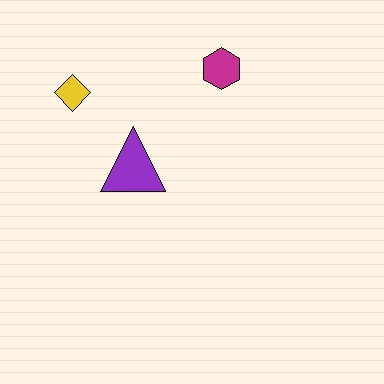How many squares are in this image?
There are no squares.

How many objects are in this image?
There are 3 objects.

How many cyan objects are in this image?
There are no cyan objects.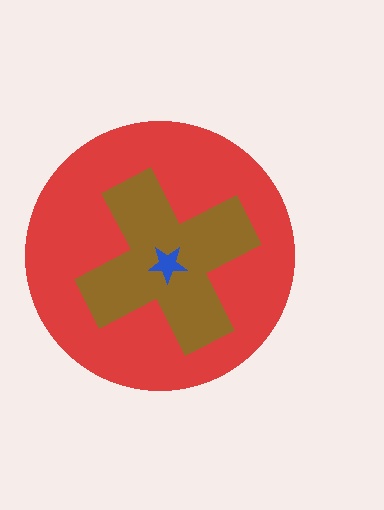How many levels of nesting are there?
3.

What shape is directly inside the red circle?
The brown cross.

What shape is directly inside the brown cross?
The blue star.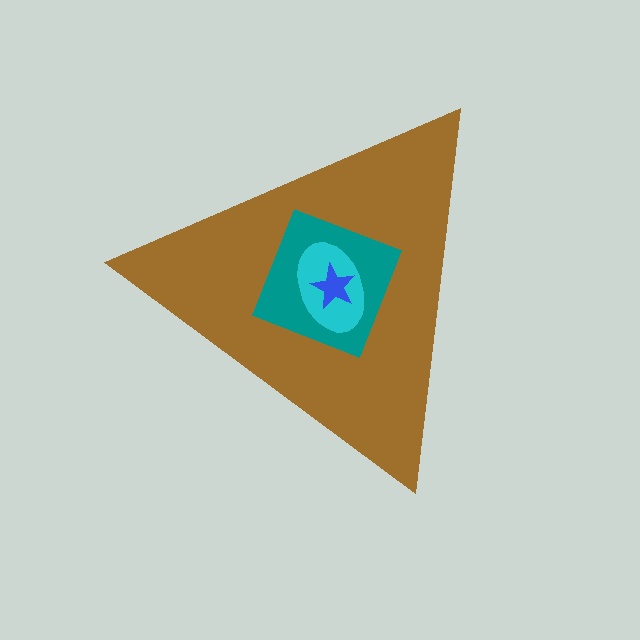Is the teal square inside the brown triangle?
Yes.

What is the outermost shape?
The brown triangle.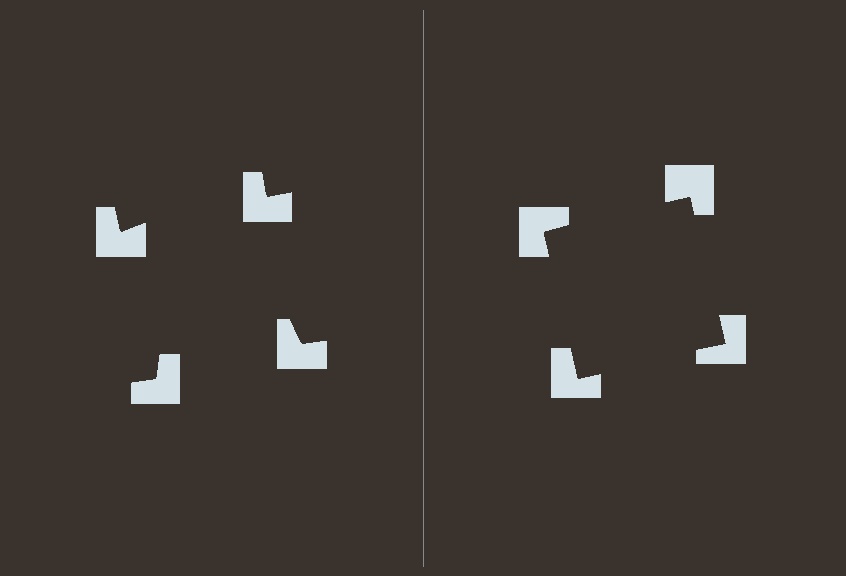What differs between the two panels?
The notched squares are positioned identically on both sides; only the wedge orientations differ. On the right they align to a square; on the left they are misaligned.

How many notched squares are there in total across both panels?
8 — 4 on each side.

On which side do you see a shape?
An illusory square appears on the right side. On the left side the wedge cuts are rotated, so no coherent shape forms.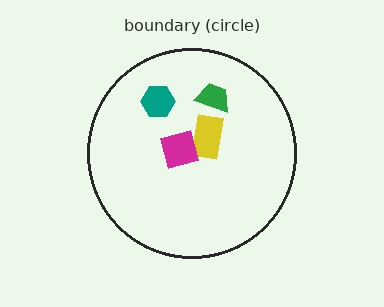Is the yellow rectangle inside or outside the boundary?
Inside.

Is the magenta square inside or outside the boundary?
Inside.